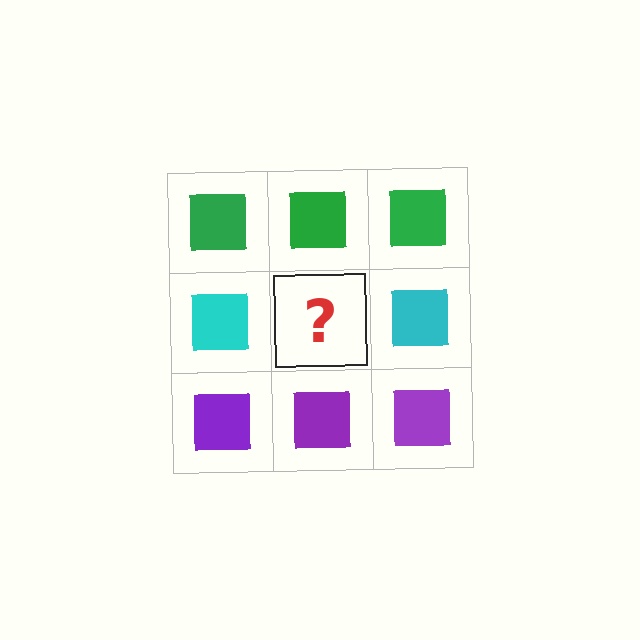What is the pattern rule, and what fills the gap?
The rule is that each row has a consistent color. The gap should be filled with a cyan square.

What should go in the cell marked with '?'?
The missing cell should contain a cyan square.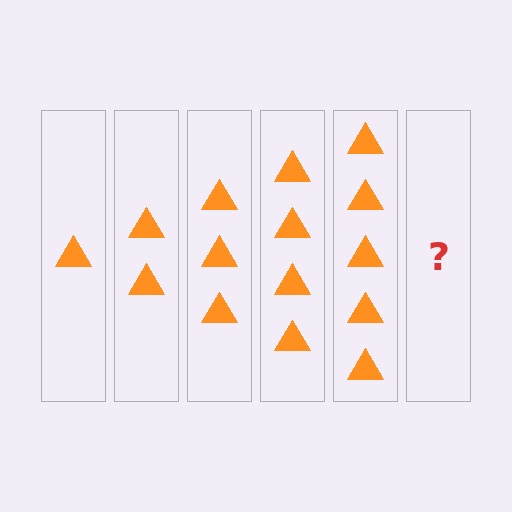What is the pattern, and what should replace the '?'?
The pattern is that each step adds one more triangle. The '?' should be 6 triangles.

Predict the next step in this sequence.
The next step is 6 triangles.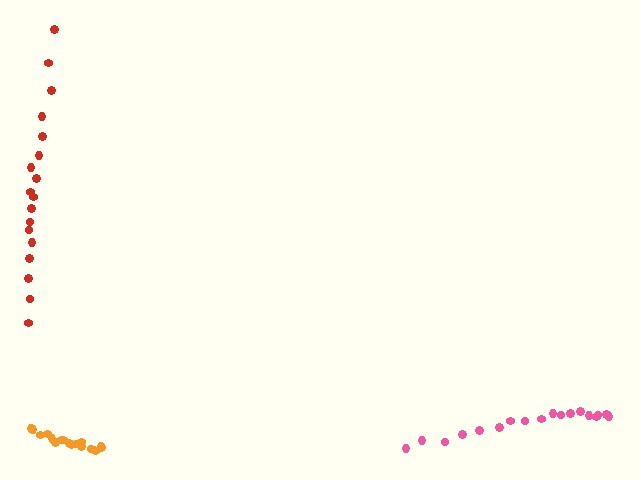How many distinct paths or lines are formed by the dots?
There are 3 distinct paths.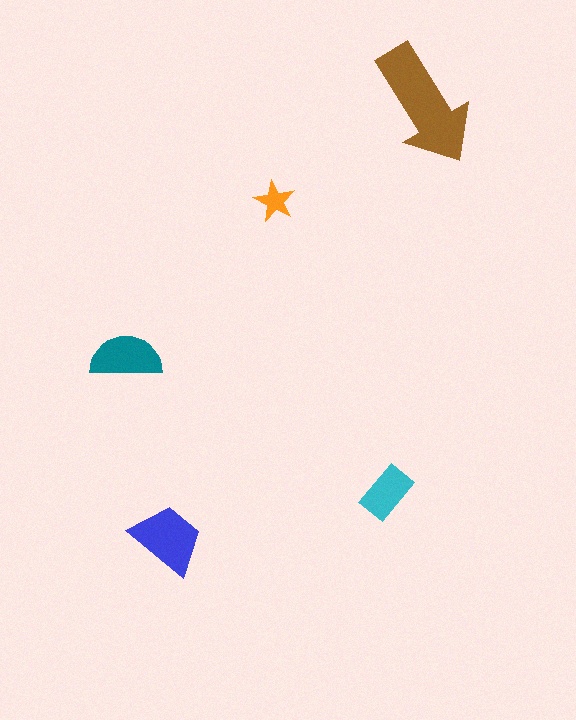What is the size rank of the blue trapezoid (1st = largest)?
2nd.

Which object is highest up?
The brown arrow is topmost.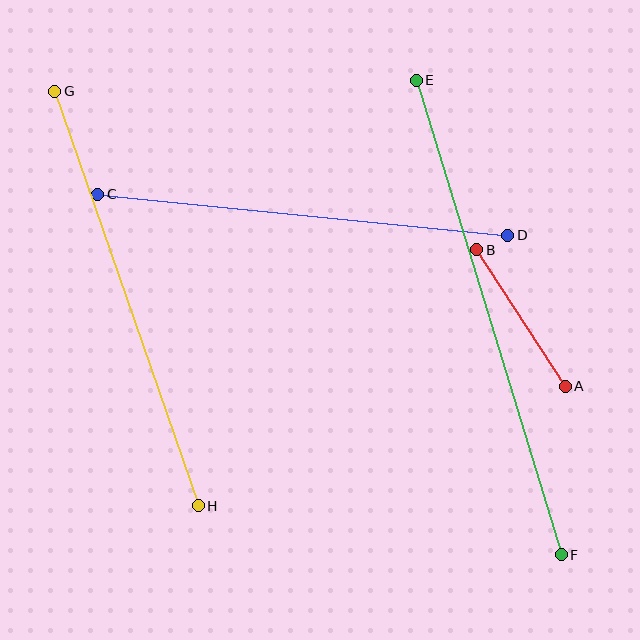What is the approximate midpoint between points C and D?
The midpoint is at approximately (303, 215) pixels.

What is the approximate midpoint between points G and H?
The midpoint is at approximately (126, 299) pixels.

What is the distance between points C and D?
The distance is approximately 412 pixels.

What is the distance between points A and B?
The distance is approximately 163 pixels.